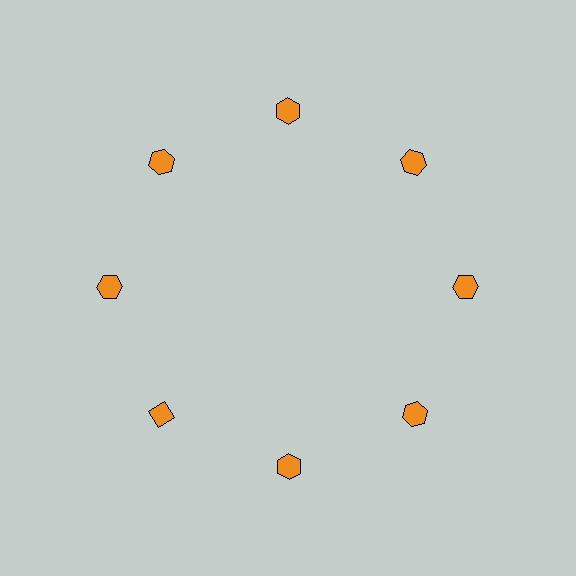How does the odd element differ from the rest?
It has a different shape: diamond instead of hexagon.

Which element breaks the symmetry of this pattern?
The orange diamond at roughly the 8 o'clock position breaks the symmetry. All other shapes are orange hexagons.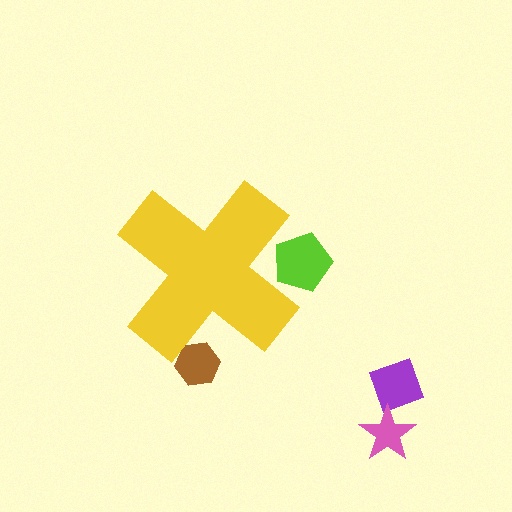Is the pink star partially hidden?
No, the pink star is fully visible.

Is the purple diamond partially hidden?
No, the purple diamond is fully visible.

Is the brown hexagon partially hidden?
Yes, the brown hexagon is partially hidden behind the yellow cross.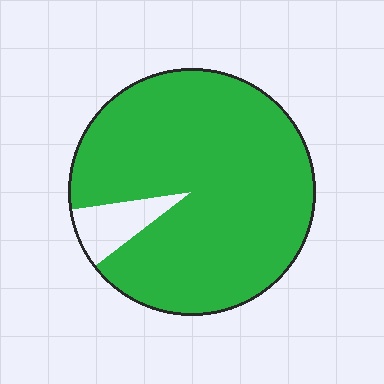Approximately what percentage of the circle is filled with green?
Approximately 90%.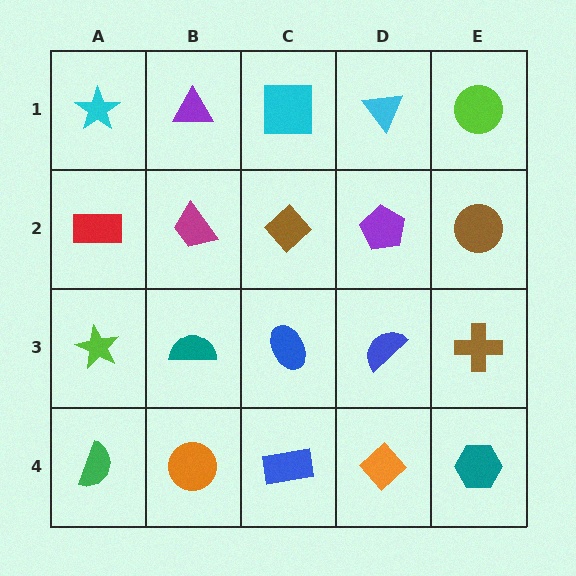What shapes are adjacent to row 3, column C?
A brown diamond (row 2, column C), a blue rectangle (row 4, column C), a teal semicircle (row 3, column B), a blue semicircle (row 3, column D).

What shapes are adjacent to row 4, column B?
A teal semicircle (row 3, column B), a green semicircle (row 4, column A), a blue rectangle (row 4, column C).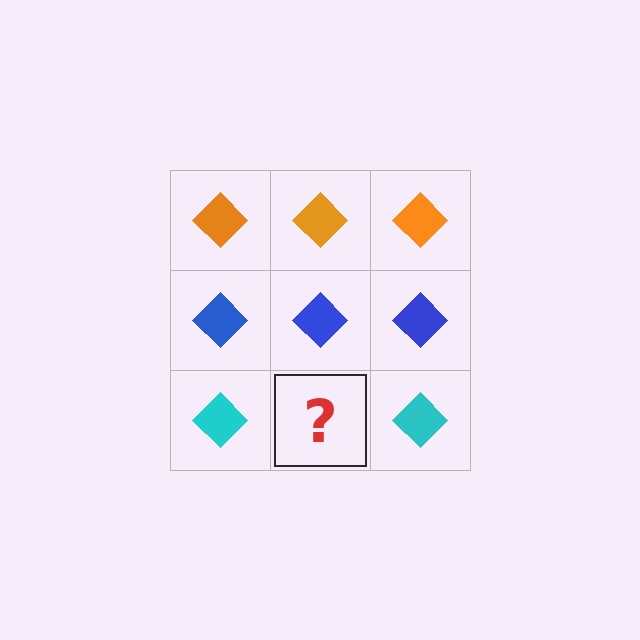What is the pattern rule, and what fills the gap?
The rule is that each row has a consistent color. The gap should be filled with a cyan diamond.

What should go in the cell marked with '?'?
The missing cell should contain a cyan diamond.